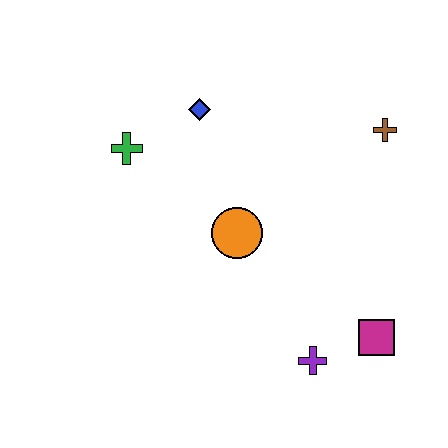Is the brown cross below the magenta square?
No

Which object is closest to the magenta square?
The purple cross is closest to the magenta square.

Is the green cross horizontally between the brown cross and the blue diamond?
No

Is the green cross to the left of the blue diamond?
Yes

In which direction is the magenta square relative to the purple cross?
The magenta square is to the right of the purple cross.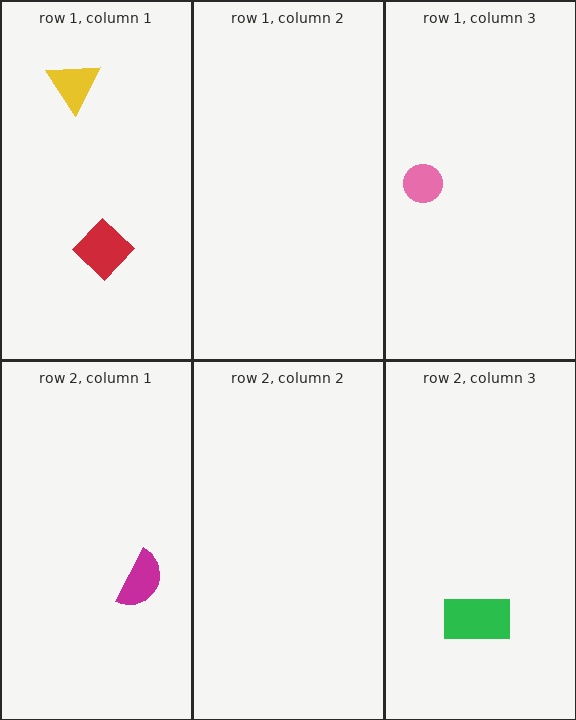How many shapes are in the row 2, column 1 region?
1.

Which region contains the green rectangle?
The row 2, column 3 region.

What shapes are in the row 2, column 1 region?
The magenta semicircle.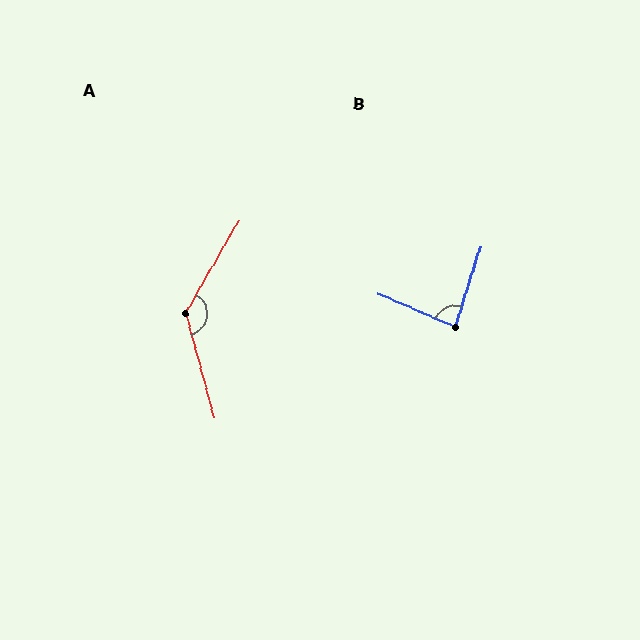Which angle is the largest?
A, at approximately 135 degrees.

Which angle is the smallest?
B, at approximately 84 degrees.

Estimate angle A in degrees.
Approximately 135 degrees.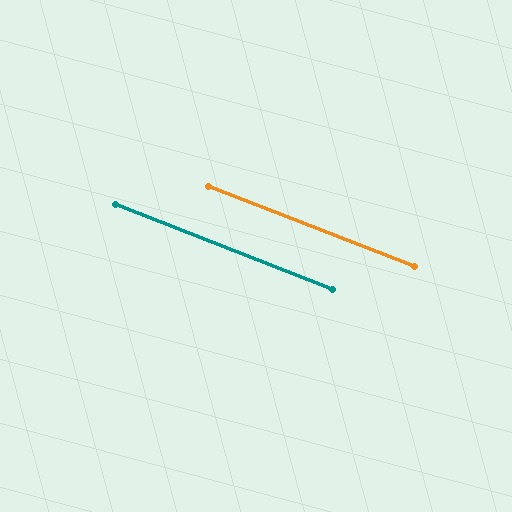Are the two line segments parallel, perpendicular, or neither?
Parallel — their directions differ by only 0.1°.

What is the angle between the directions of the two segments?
Approximately 0 degrees.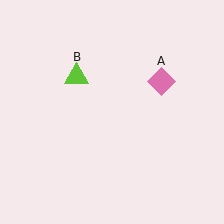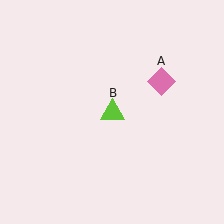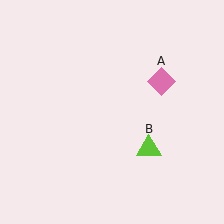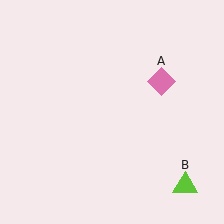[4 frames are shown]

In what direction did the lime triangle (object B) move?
The lime triangle (object B) moved down and to the right.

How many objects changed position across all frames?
1 object changed position: lime triangle (object B).